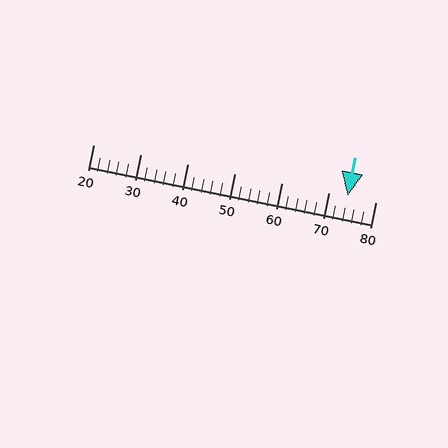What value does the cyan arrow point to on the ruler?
The cyan arrow points to approximately 74.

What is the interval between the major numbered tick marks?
The major tick marks are spaced 10 units apart.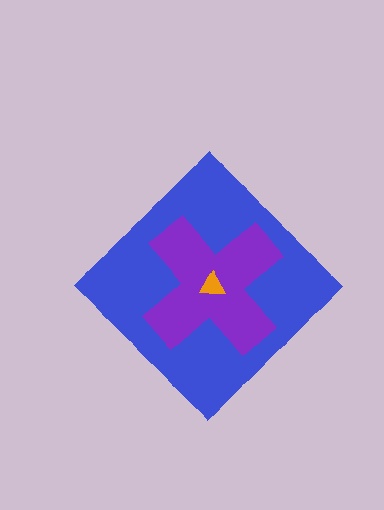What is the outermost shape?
The blue diamond.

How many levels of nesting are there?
3.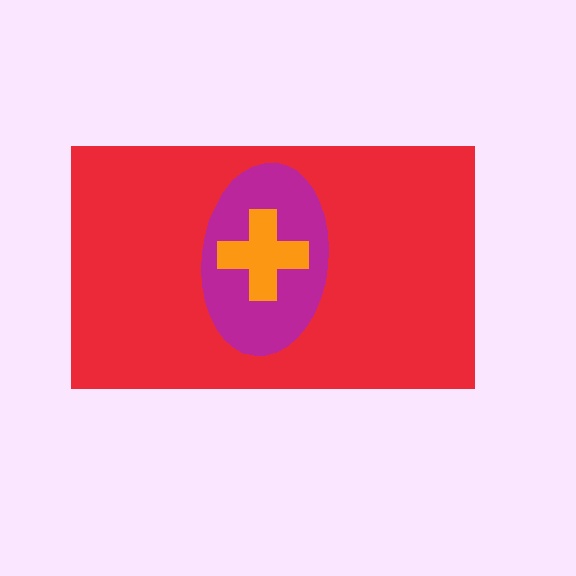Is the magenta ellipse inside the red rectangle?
Yes.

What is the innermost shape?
The orange cross.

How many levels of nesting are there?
3.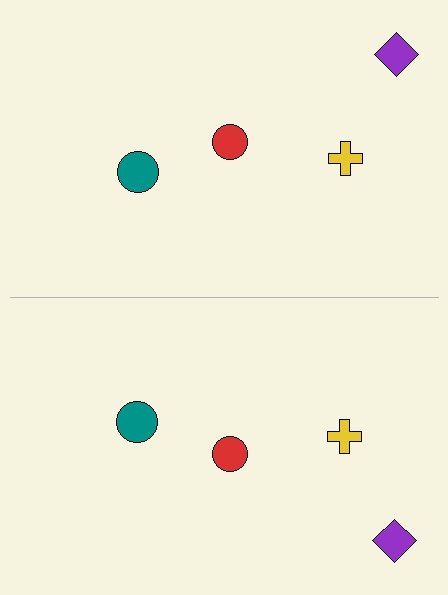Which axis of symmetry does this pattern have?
The pattern has a horizontal axis of symmetry running through the center of the image.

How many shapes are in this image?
There are 8 shapes in this image.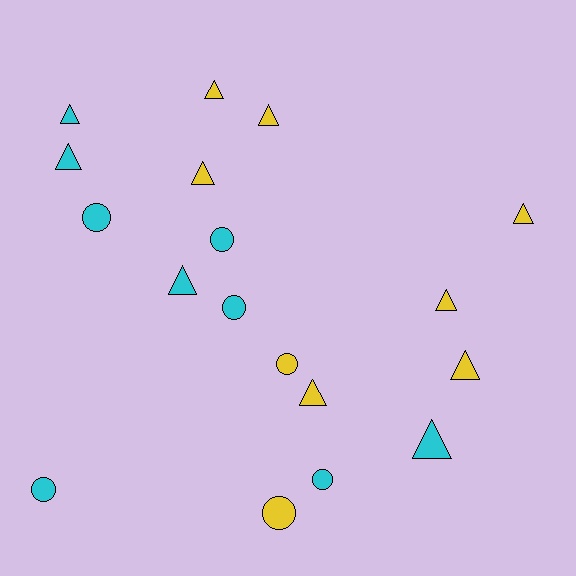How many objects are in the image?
There are 18 objects.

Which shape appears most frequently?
Triangle, with 11 objects.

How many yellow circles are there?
There are 2 yellow circles.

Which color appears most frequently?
Yellow, with 9 objects.